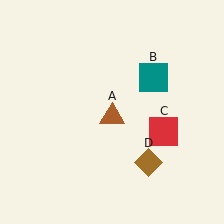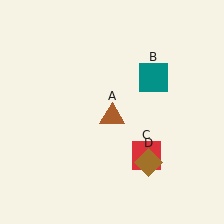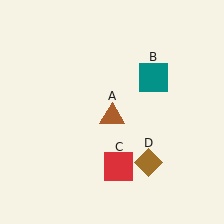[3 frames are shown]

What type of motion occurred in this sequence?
The red square (object C) rotated clockwise around the center of the scene.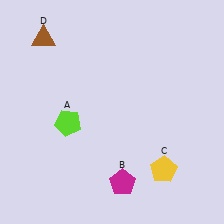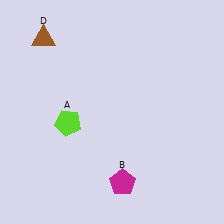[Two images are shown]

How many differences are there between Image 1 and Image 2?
There is 1 difference between the two images.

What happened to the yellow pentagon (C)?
The yellow pentagon (C) was removed in Image 2. It was in the bottom-right area of Image 1.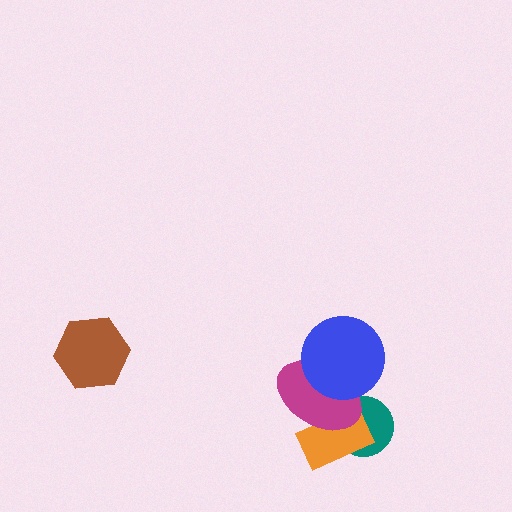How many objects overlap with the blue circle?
1 object overlaps with the blue circle.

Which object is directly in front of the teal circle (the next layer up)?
The orange rectangle is directly in front of the teal circle.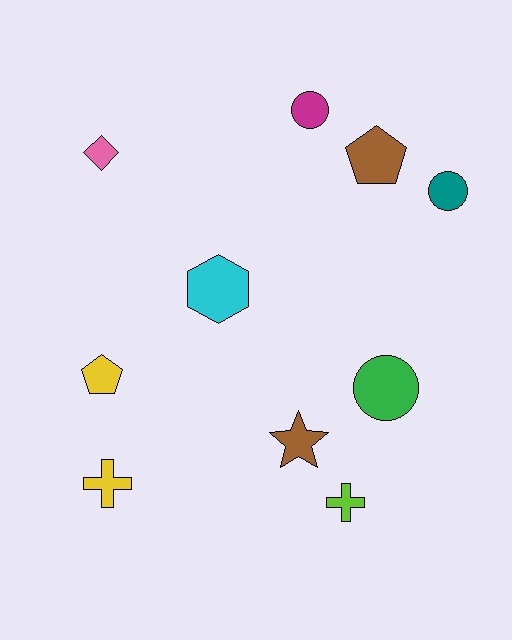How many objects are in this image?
There are 10 objects.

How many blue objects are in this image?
There are no blue objects.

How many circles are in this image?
There are 3 circles.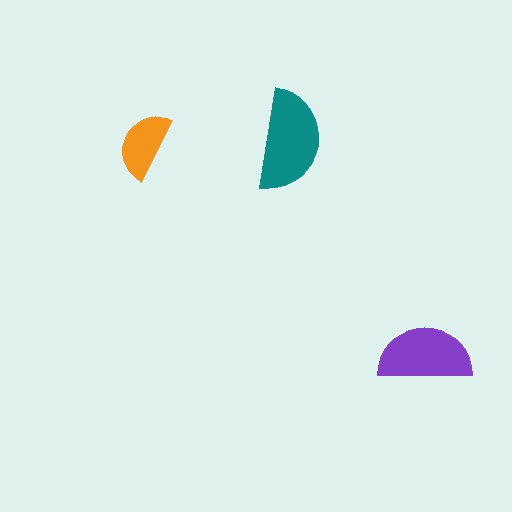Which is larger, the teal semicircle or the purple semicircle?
The teal one.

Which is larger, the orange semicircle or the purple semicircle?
The purple one.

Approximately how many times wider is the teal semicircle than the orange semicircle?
About 1.5 times wider.